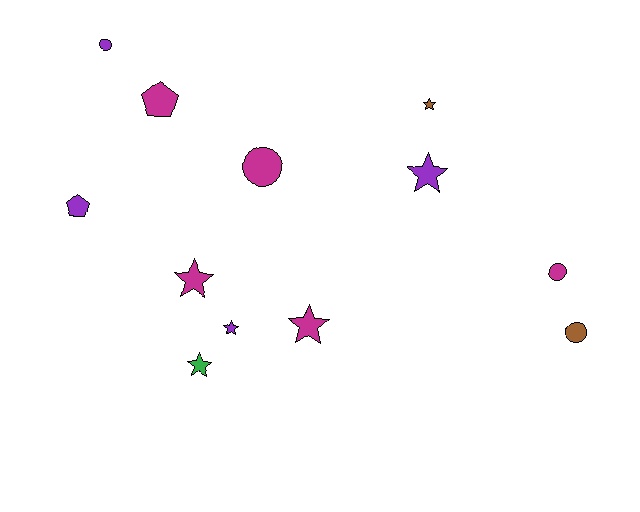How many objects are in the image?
There are 12 objects.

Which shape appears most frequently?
Star, with 6 objects.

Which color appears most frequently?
Magenta, with 5 objects.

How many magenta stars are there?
There are 2 magenta stars.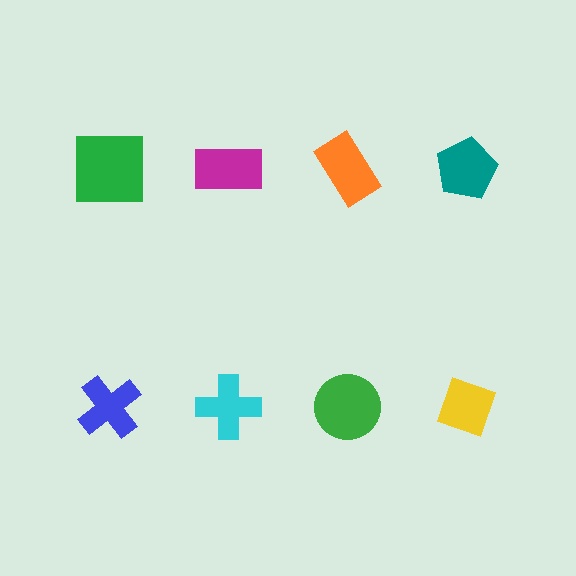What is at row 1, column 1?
A green square.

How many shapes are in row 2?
4 shapes.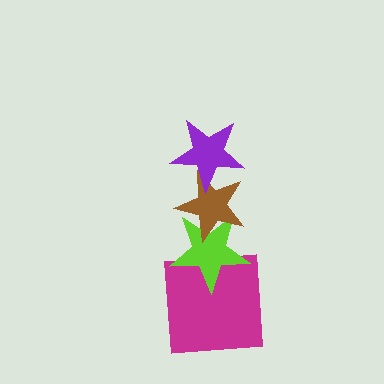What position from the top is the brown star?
The brown star is 2nd from the top.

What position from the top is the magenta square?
The magenta square is 4th from the top.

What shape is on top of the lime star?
The brown star is on top of the lime star.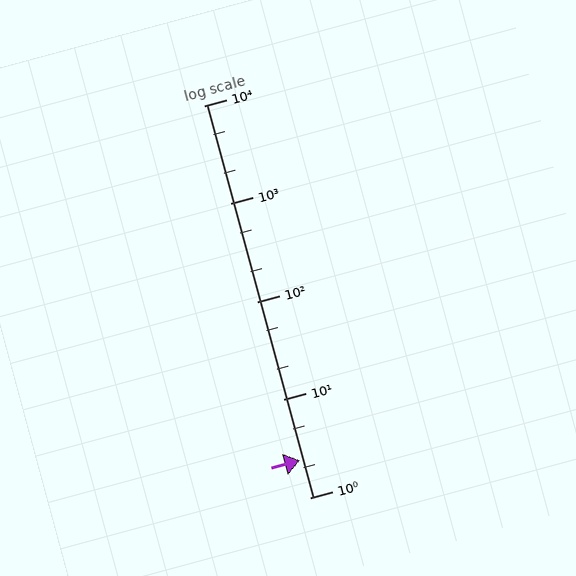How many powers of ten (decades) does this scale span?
The scale spans 4 decades, from 1 to 10000.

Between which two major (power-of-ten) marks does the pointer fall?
The pointer is between 1 and 10.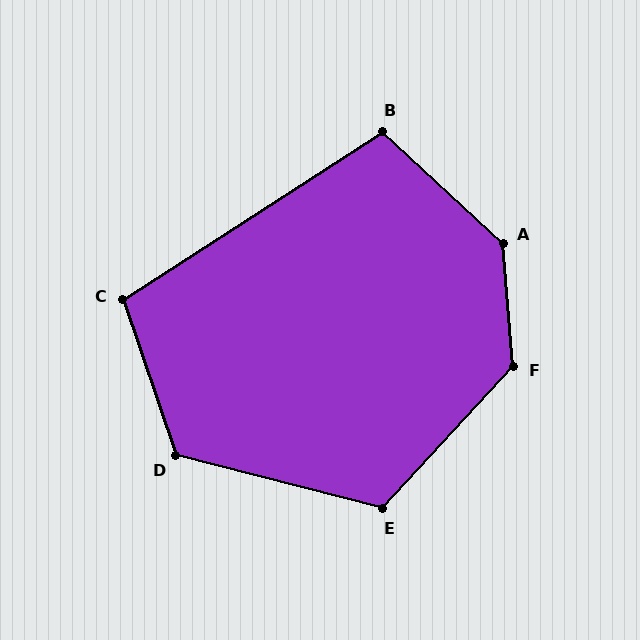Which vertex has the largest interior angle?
A, at approximately 137 degrees.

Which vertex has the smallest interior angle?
C, at approximately 104 degrees.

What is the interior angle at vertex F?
Approximately 133 degrees (obtuse).